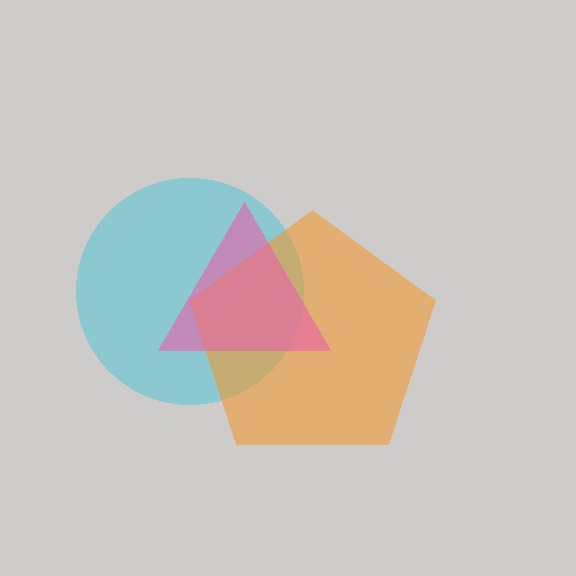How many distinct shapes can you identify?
There are 3 distinct shapes: a cyan circle, an orange pentagon, a pink triangle.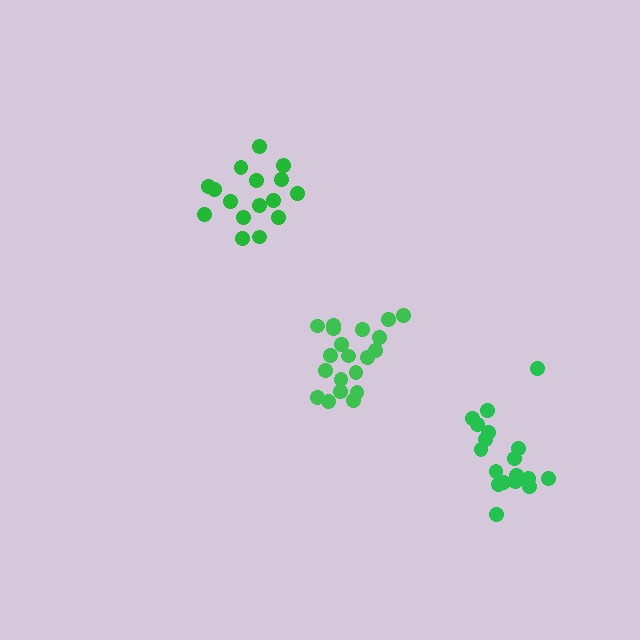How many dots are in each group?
Group 1: 18 dots, Group 2: 20 dots, Group 3: 16 dots (54 total).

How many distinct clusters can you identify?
There are 3 distinct clusters.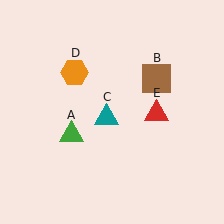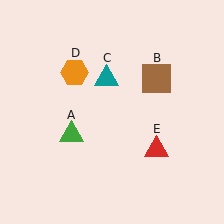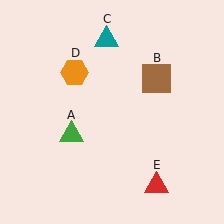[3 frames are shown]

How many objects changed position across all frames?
2 objects changed position: teal triangle (object C), red triangle (object E).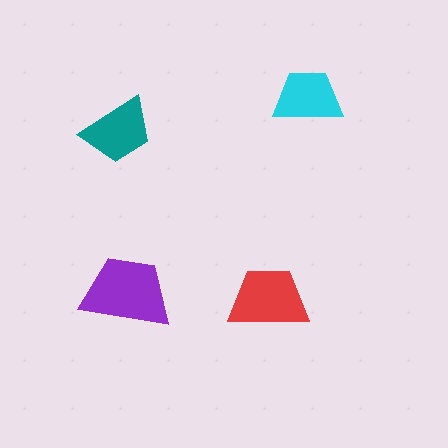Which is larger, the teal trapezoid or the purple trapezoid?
The purple one.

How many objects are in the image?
There are 4 objects in the image.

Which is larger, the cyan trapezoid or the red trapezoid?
The red one.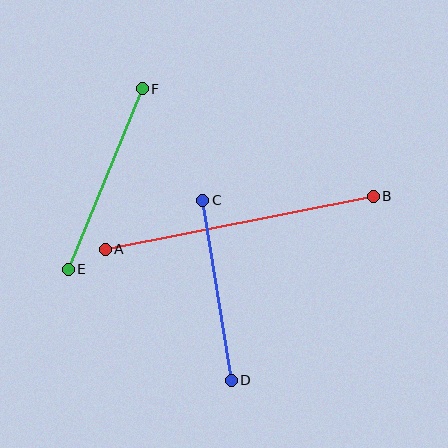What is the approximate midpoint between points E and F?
The midpoint is at approximately (105, 179) pixels.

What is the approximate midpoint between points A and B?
The midpoint is at approximately (239, 223) pixels.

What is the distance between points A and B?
The distance is approximately 273 pixels.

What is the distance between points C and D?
The distance is approximately 182 pixels.